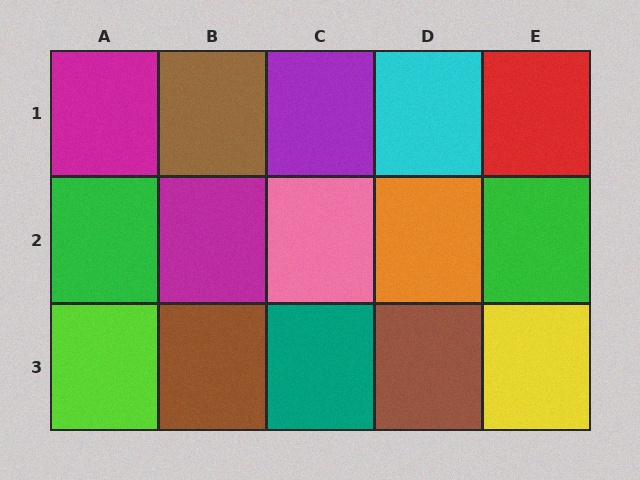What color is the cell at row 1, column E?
Red.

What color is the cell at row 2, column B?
Magenta.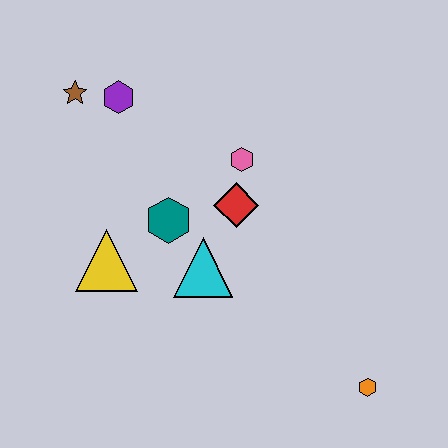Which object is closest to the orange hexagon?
The cyan triangle is closest to the orange hexagon.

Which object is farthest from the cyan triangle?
The brown star is farthest from the cyan triangle.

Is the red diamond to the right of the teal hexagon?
Yes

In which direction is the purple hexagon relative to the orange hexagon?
The purple hexagon is above the orange hexagon.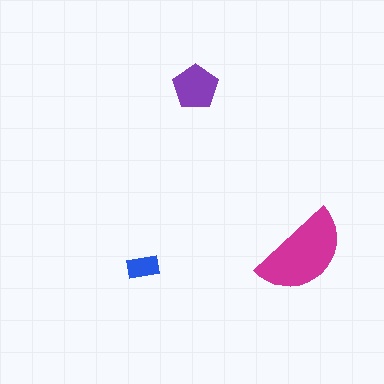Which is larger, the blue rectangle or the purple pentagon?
The purple pentagon.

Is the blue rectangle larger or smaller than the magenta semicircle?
Smaller.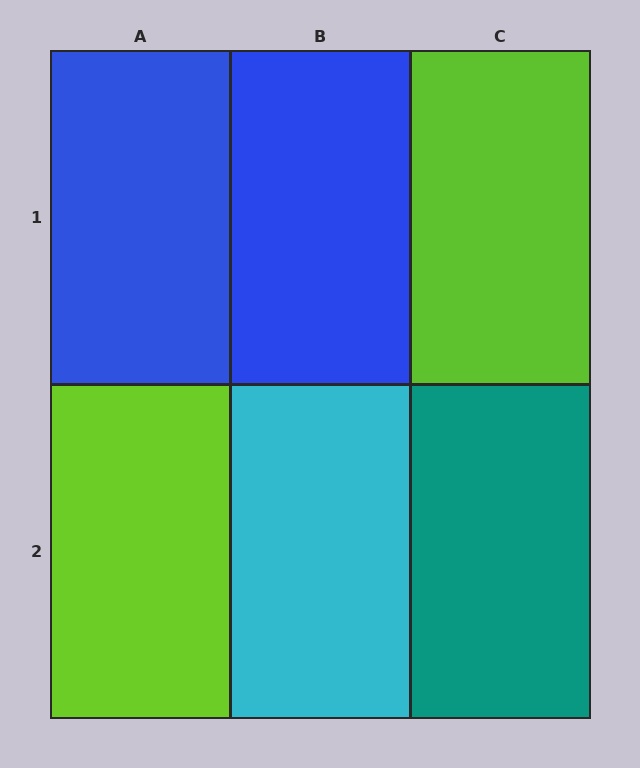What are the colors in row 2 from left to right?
Lime, cyan, teal.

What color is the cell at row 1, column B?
Blue.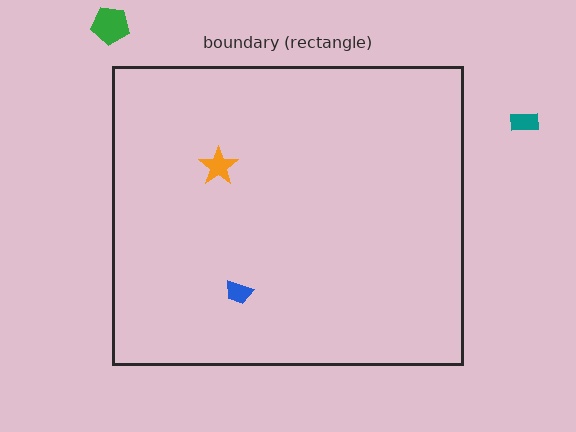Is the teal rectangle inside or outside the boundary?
Outside.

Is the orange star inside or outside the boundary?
Inside.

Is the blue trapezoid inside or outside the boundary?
Inside.